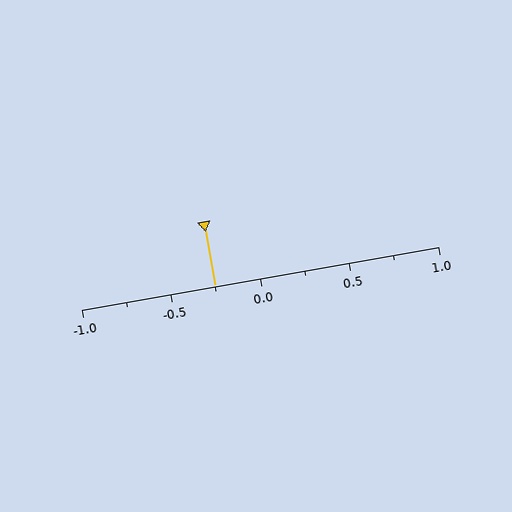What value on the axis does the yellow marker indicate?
The marker indicates approximately -0.25.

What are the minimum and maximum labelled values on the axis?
The axis runs from -1.0 to 1.0.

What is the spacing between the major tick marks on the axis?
The major ticks are spaced 0.5 apart.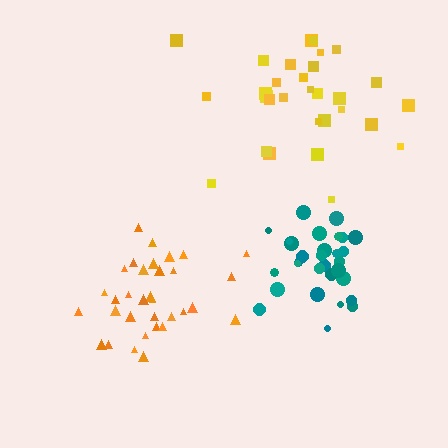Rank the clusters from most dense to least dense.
teal, orange, yellow.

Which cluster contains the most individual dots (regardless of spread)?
Orange (33).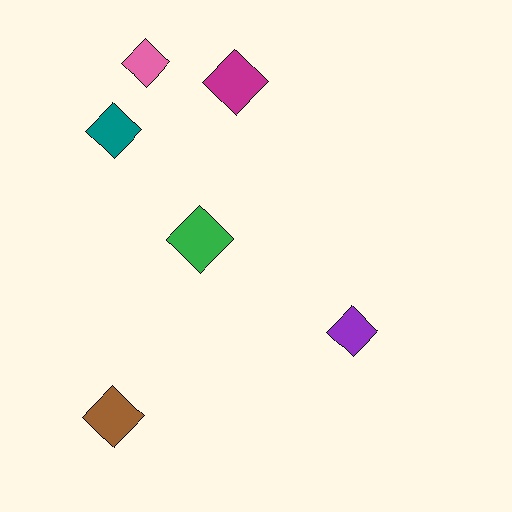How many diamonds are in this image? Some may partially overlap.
There are 6 diamonds.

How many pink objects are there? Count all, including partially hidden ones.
There is 1 pink object.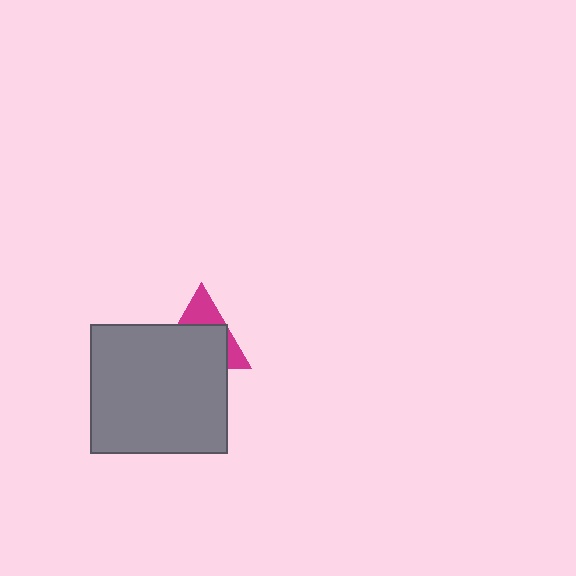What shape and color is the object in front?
The object in front is a gray rectangle.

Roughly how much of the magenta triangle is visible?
A small part of it is visible (roughly 35%).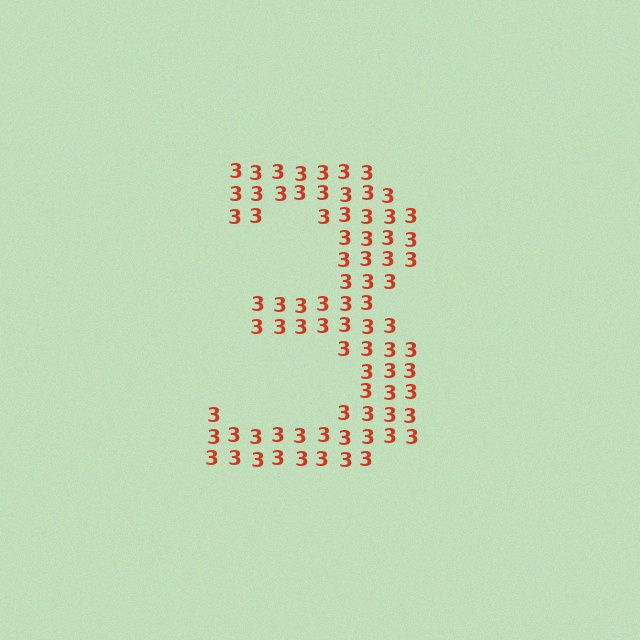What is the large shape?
The large shape is the digit 3.